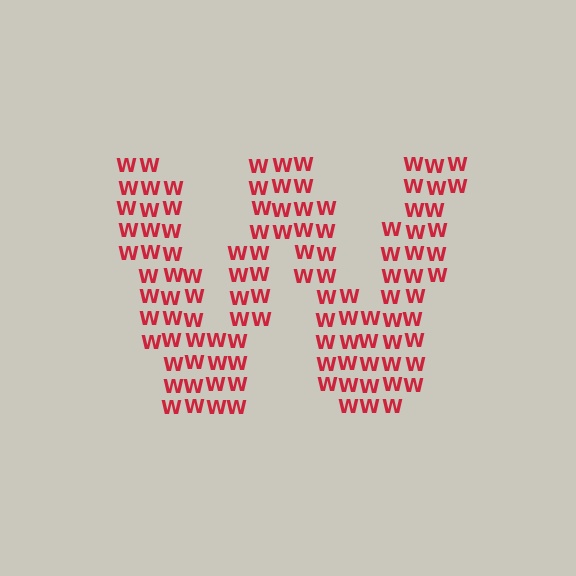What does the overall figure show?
The overall figure shows the letter W.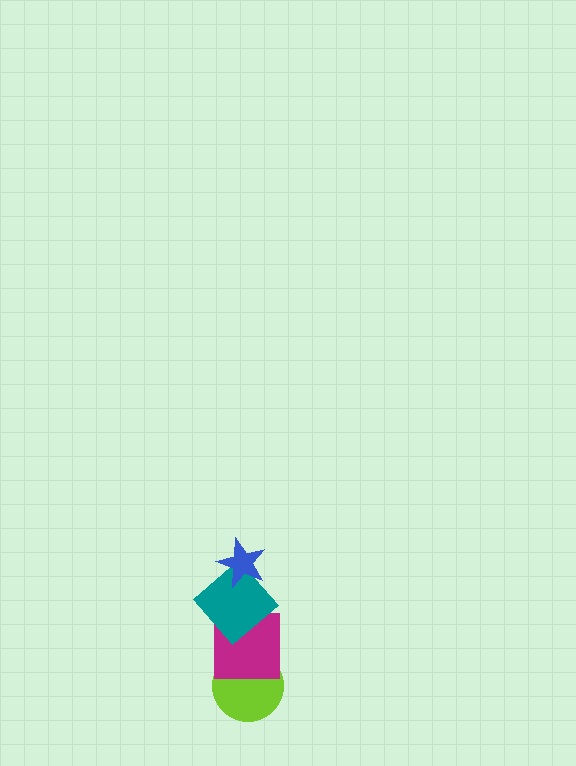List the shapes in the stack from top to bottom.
From top to bottom: the blue star, the teal diamond, the magenta square, the lime circle.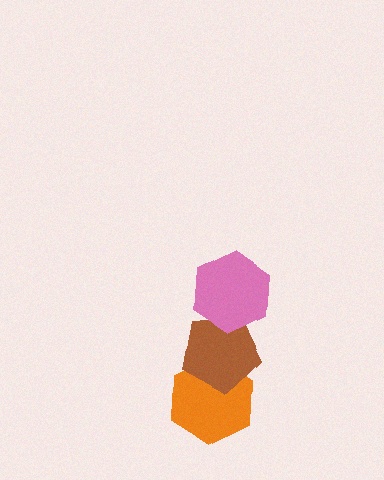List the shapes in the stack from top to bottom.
From top to bottom: the pink hexagon, the brown pentagon, the orange hexagon.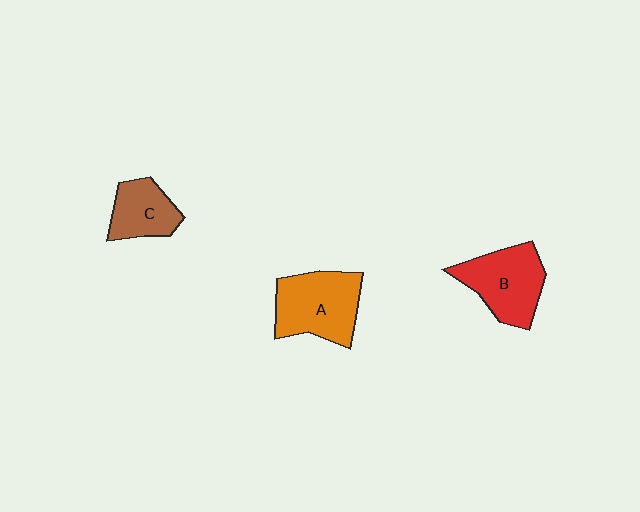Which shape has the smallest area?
Shape C (brown).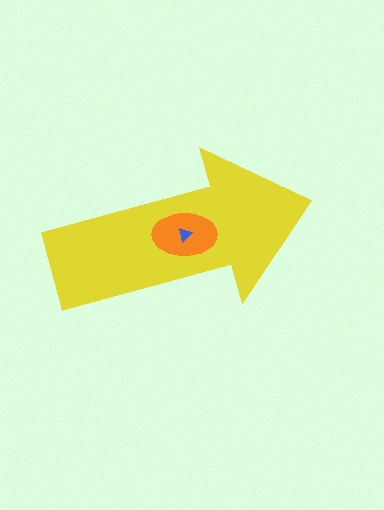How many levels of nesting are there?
3.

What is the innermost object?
The blue triangle.